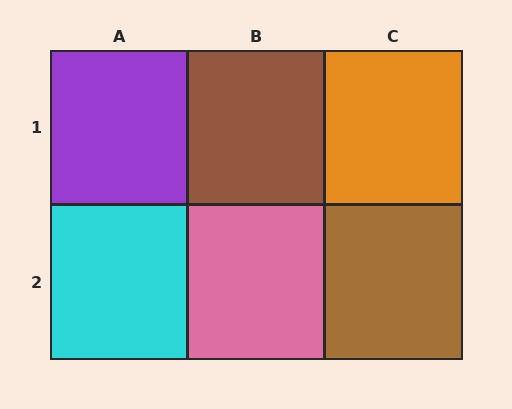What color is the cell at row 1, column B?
Brown.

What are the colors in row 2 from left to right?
Cyan, pink, brown.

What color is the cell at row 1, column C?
Orange.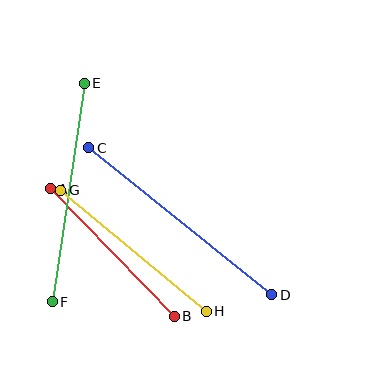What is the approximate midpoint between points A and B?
The midpoint is at approximately (112, 252) pixels.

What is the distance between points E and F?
The distance is approximately 221 pixels.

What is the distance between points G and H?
The distance is approximately 189 pixels.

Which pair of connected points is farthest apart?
Points C and D are farthest apart.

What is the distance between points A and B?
The distance is approximately 177 pixels.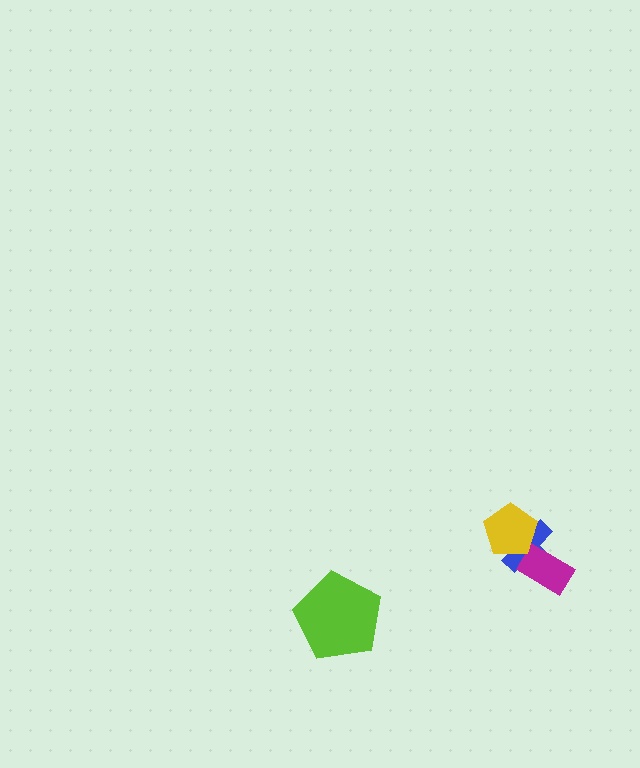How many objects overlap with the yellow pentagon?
1 object overlaps with the yellow pentagon.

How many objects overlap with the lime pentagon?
0 objects overlap with the lime pentagon.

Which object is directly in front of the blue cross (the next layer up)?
The magenta rectangle is directly in front of the blue cross.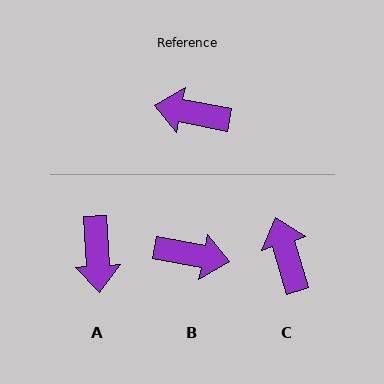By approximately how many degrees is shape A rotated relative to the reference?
Approximately 104 degrees counter-clockwise.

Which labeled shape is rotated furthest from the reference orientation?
B, about 180 degrees away.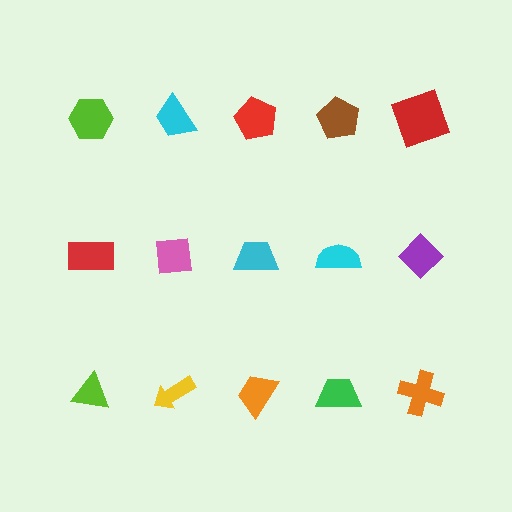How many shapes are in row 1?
5 shapes.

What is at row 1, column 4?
A brown pentagon.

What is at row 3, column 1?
A lime triangle.